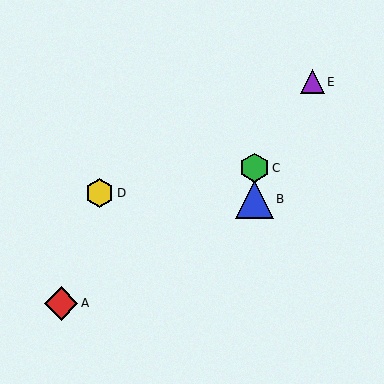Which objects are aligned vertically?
Objects B, C are aligned vertically.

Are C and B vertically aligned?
Yes, both are at x≈255.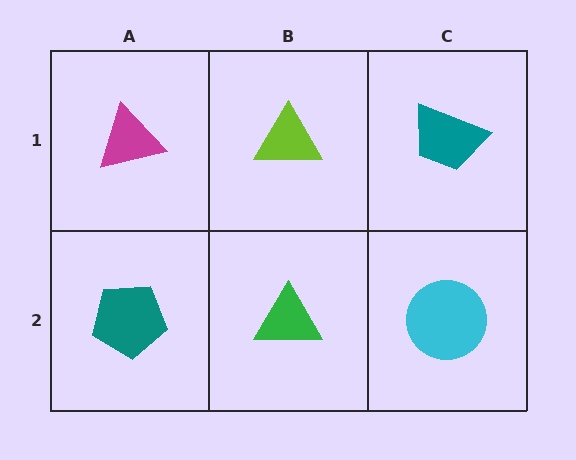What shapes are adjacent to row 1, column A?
A teal pentagon (row 2, column A), a lime triangle (row 1, column B).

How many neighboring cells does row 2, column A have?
2.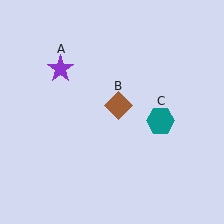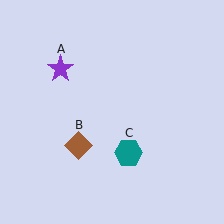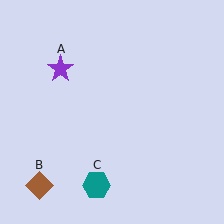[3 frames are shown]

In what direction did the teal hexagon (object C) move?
The teal hexagon (object C) moved down and to the left.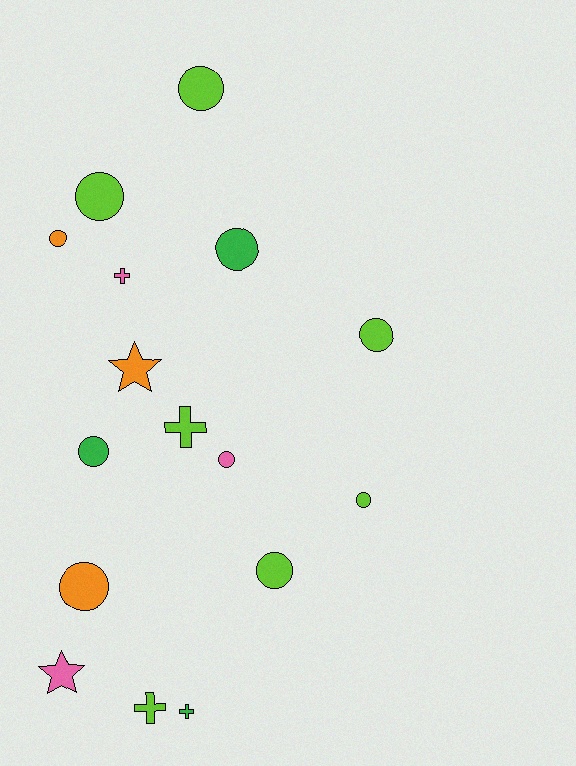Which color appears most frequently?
Lime, with 7 objects.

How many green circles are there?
There are 2 green circles.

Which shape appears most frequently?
Circle, with 10 objects.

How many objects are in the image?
There are 16 objects.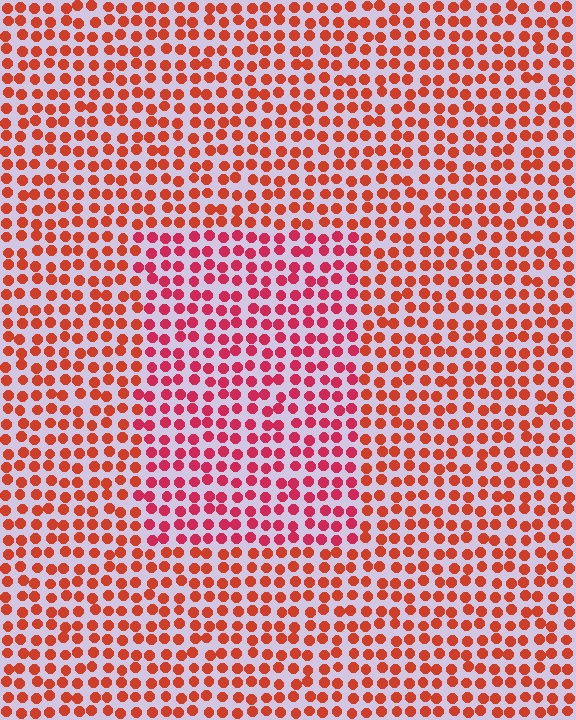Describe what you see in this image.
The image is filled with small red elements in a uniform arrangement. A rectangle-shaped region is visible where the elements are tinted to a slightly different hue, forming a subtle color boundary.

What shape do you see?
I see a rectangle.